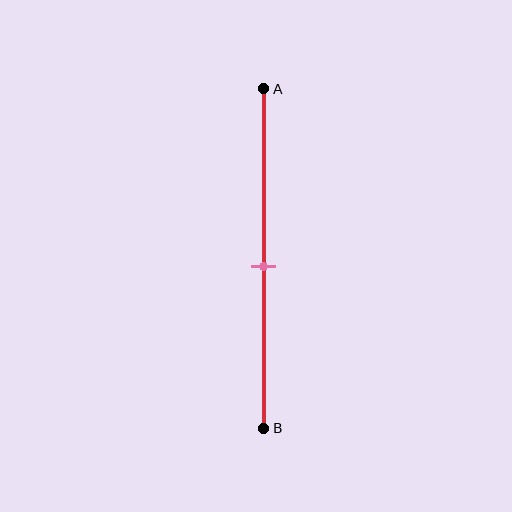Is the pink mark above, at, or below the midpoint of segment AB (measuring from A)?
The pink mark is approximately at the midpoint of segment AB.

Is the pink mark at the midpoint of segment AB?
Yes, the mark is approximately at the midpoint.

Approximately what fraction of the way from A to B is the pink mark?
The pink mark is approximately 50% of the way from A to B.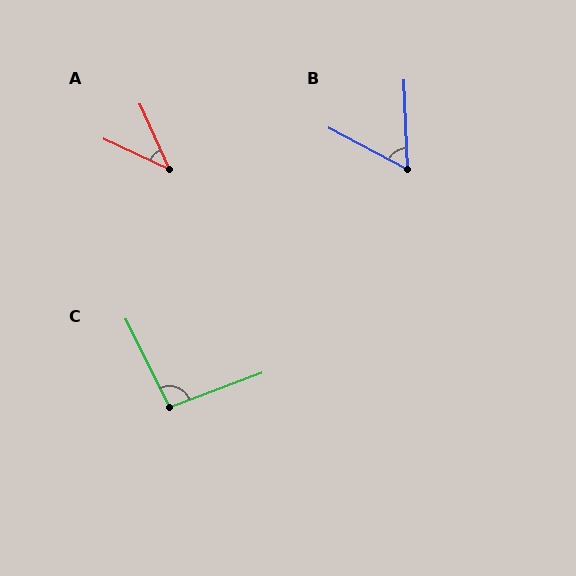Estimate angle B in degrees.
Approximately 59 degrees.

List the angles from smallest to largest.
A (40°), B (59°), C (96°).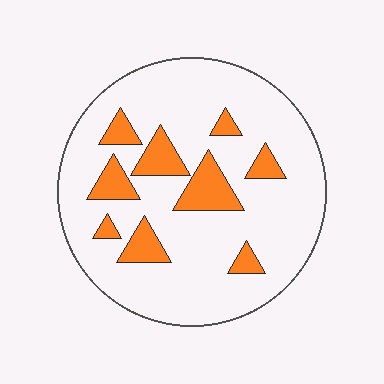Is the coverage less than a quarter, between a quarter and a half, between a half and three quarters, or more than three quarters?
Less than a quarter.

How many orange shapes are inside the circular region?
9.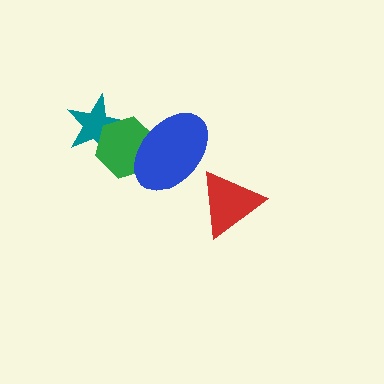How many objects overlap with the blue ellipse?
1 object overlaps with the blue ellipse.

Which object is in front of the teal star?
The green hexagon is in front of the teal star.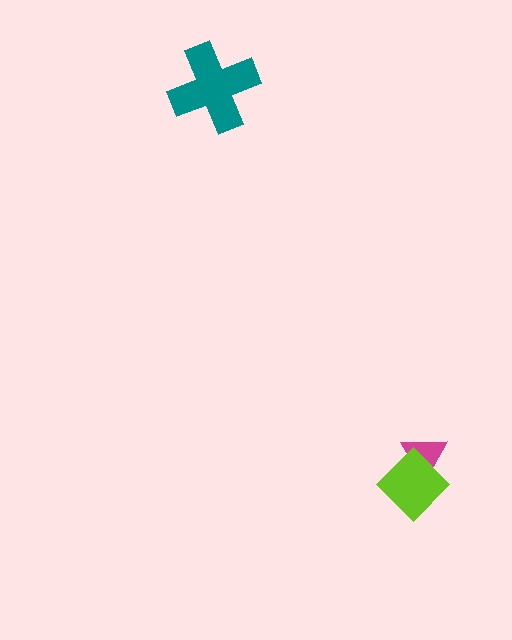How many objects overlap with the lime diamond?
1 object overlaps with the lime diamond.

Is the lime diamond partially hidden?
No, no other shape covers it.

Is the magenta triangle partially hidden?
Yes, it is partially covered by another shape.